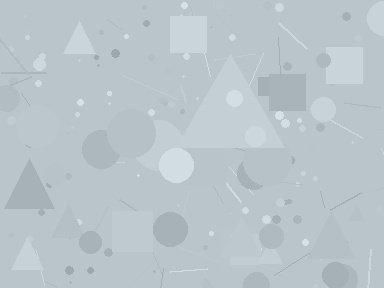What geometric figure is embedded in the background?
A triangle is embedded in the background.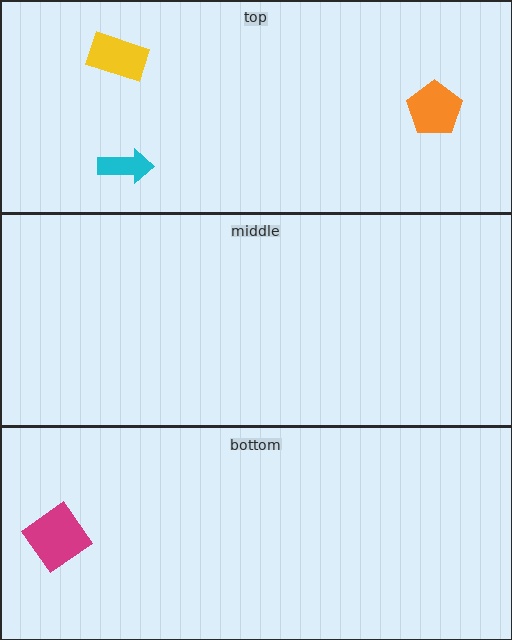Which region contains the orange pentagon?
The top region.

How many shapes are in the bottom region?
1.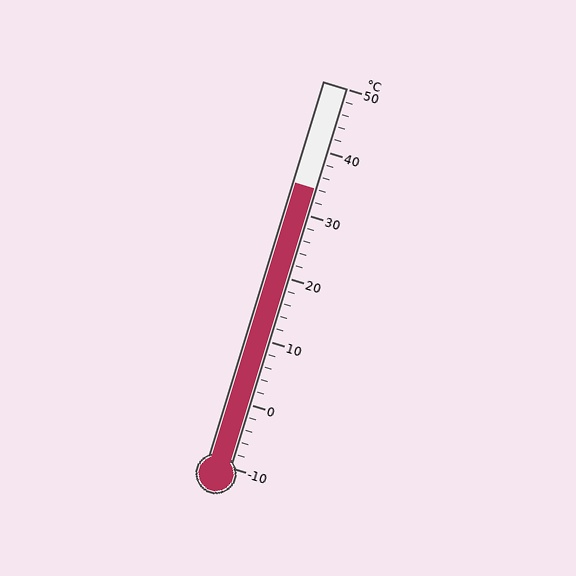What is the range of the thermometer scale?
The thermometer scale ranges from -10°C to 50°C.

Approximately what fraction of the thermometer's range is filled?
The thermometer is filled to approximately 75% of its range.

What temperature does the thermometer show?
The thermometer shows approximately 34°C.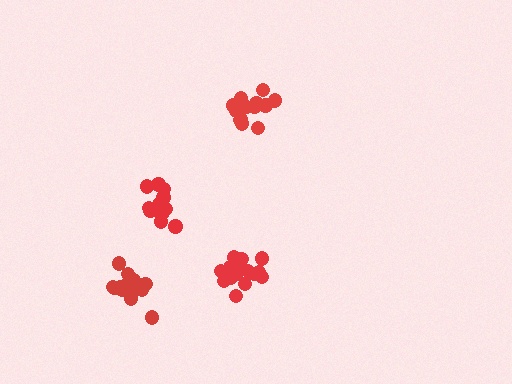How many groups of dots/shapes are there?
There are 4 groups.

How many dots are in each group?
Group 1: 13 dots, Group 2: 16 dots, Group 3: 16 dots, Group 4: 15 dots (60 total).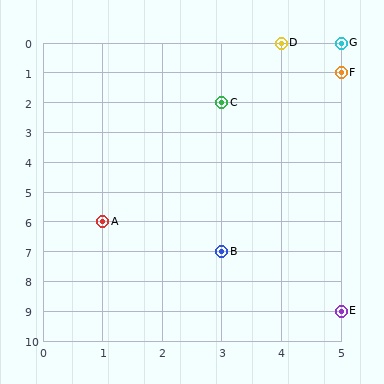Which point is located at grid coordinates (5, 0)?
Point G is at (5, 0).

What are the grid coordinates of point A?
Point A is at grid coordinates (1, 6).